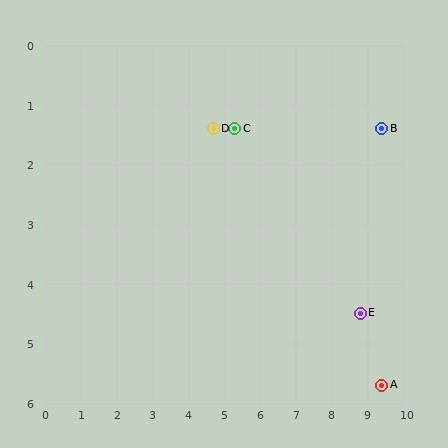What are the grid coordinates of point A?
Point A is at approximately (9.4, 5.7).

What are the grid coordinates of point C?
Point C is at approximately (5.3, 1.4).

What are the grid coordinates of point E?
Point E is at approximately (8.8, 4.5).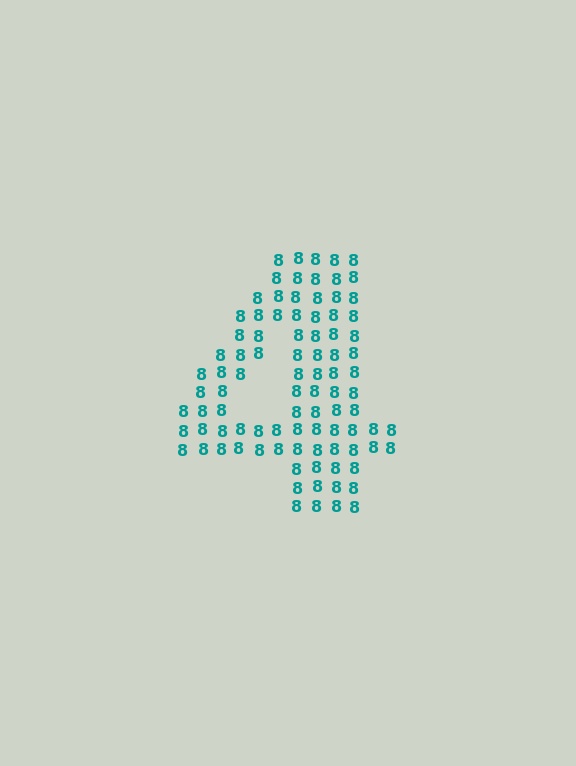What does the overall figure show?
The overall figure shows the digit 4.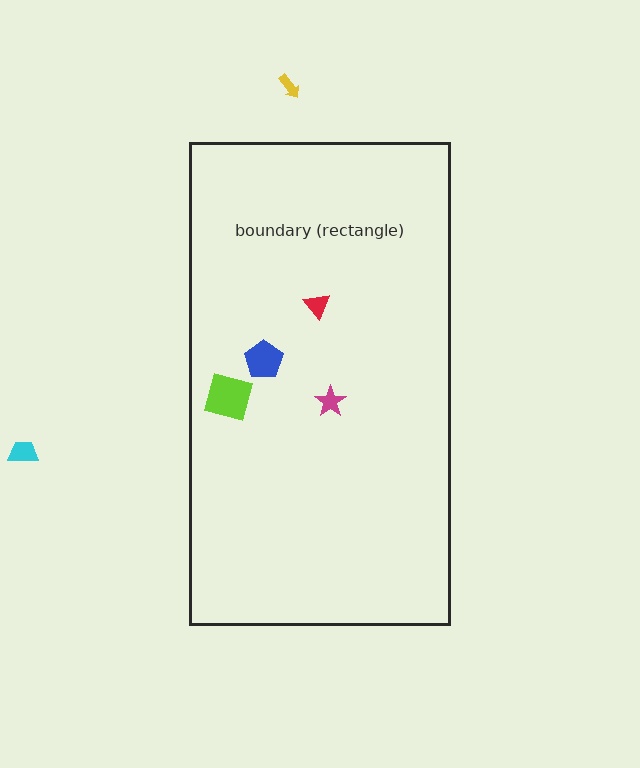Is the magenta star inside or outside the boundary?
Inside.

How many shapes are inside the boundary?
4 inside, 2 outside.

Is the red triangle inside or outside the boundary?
Inside.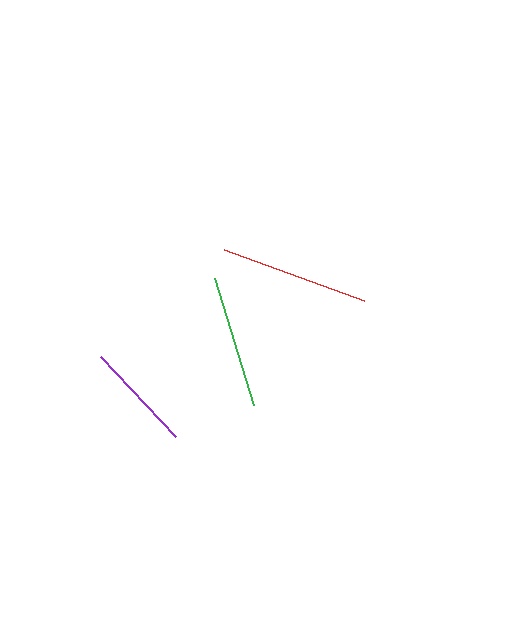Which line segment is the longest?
The red line is the longest at approximately 150 pixels.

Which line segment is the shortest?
The purple line is the shortest at approximately 110 pixels.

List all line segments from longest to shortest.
From longest to shortest: red, green, purple.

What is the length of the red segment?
The red segment is approximately 150 pixels long.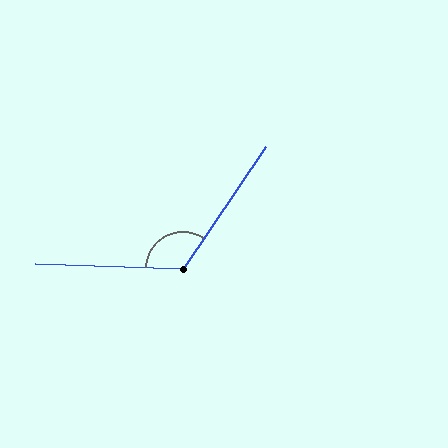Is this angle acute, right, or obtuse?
It is obtuse.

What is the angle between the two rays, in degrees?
Approximately 122 degrees.